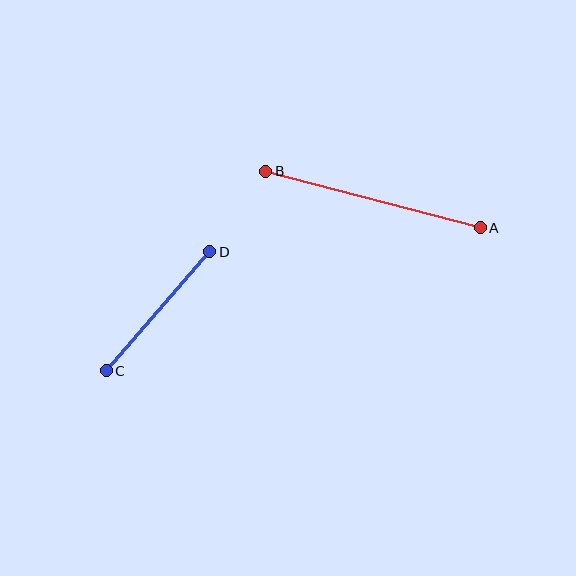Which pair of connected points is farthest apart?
Points A and B are farthest apart.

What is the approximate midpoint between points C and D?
The midpoint is at approximately (158, 311) pixels.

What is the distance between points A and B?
The distance is approximately 222 pixels.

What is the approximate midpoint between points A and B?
The midpoint is at approximately (373, 199) pixels.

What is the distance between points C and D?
The distance is approximately 158 pixels.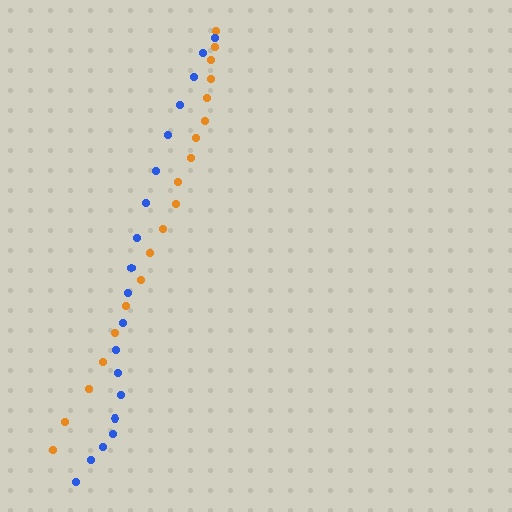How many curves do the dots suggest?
There are 2 distinct paths.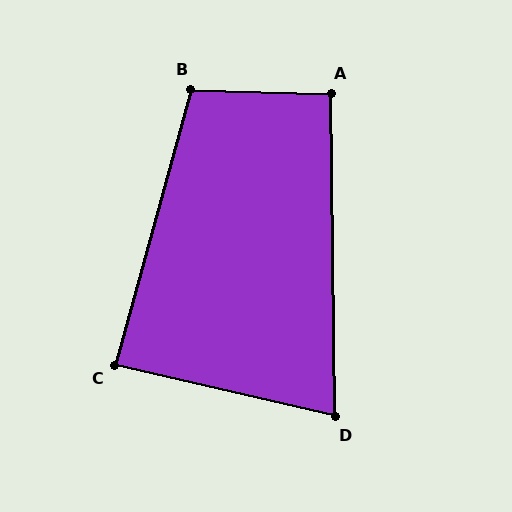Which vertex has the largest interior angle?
B, at approximately 104 degrees.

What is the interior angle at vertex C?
Approximately 88 degrees (approximately right).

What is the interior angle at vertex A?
Approximately 92 degrees (approximately right).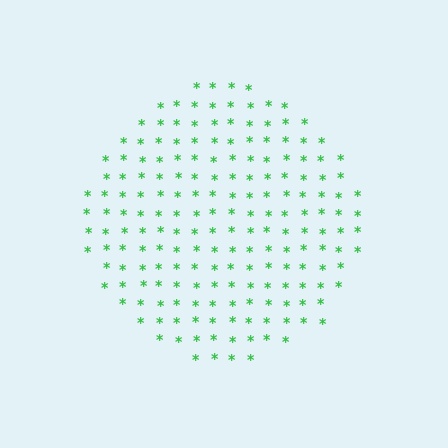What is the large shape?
The large shape is a circle.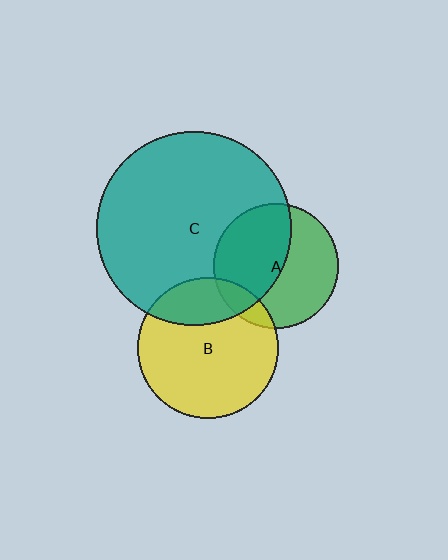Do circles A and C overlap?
Yes.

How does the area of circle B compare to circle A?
Approximately 1.3 times.